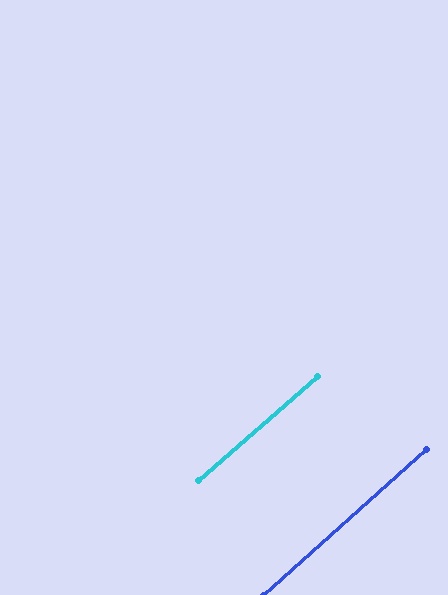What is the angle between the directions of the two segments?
Approximately 1 degree.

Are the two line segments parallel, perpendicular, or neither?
Parallel — their directions differ by only 0.7°.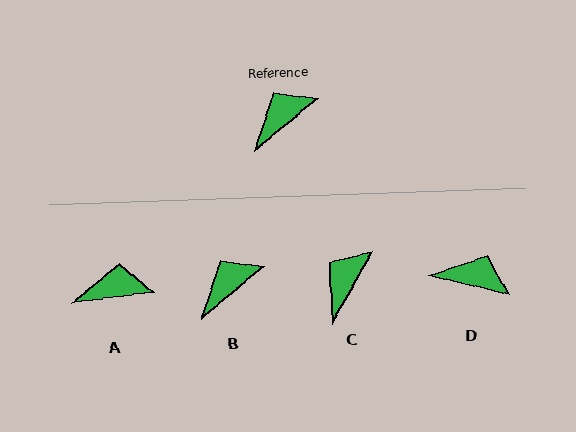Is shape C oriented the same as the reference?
No, it is off by about 21 degrees.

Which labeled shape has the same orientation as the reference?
B.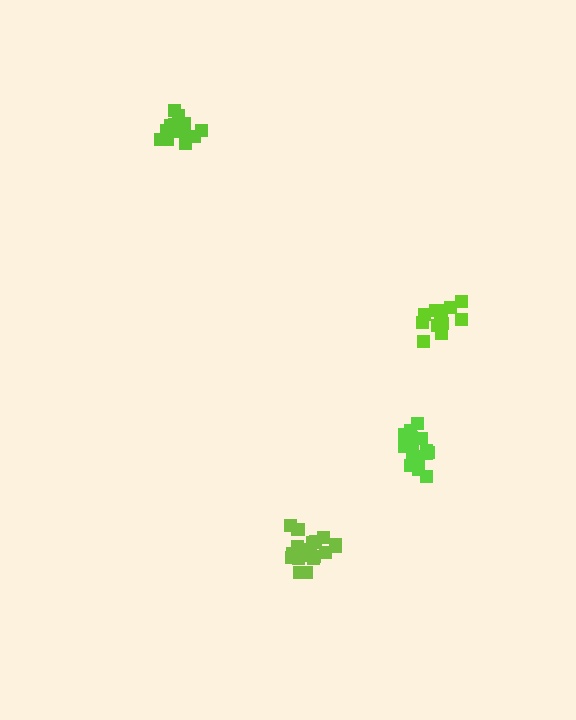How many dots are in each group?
Group 1: 15 dots, Group 2: 17 dots, Group 3: 15 dots, Group 4: 19 dots (66 total).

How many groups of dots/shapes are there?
There are 4 groups.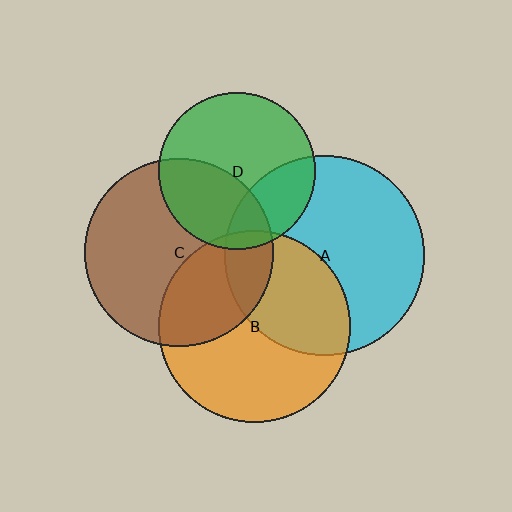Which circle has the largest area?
Circle A (cyan).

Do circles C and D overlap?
Yes.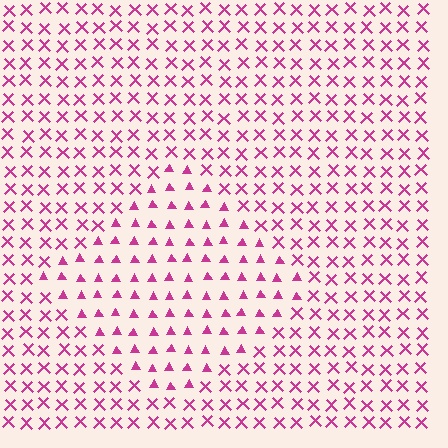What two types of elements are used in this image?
The image uses triangles inside the diamond region and X marks outside it.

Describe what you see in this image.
The image is filled with small magenta elements arranged in a uniform grid. A diamond-shaped region contains triangles, while the surrounding area contains X marks. The boundary is defined purely by the change in element shape.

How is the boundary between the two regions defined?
The boundary is defined by a change in element shape: triangles inside vs. X marks outside. All elements share the same color and spacing.